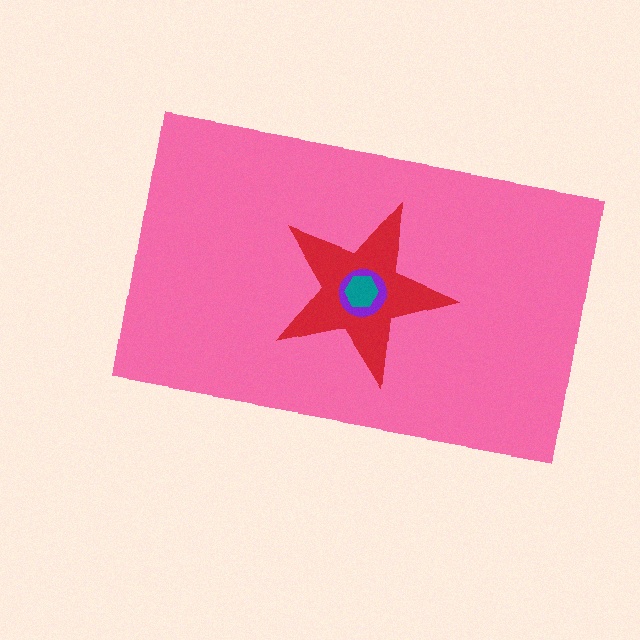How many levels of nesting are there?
4.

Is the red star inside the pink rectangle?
Yes.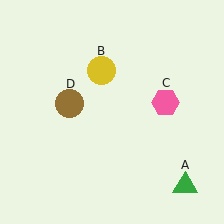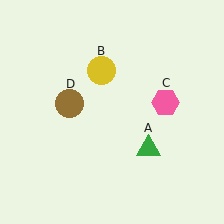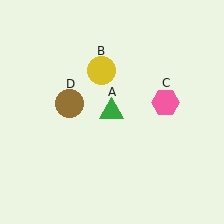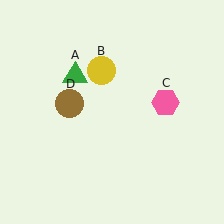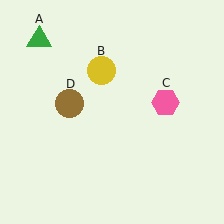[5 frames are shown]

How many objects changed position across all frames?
1 object changed position: green triangle (object A).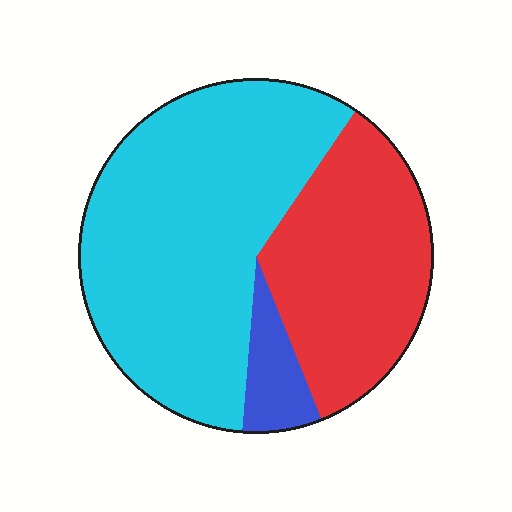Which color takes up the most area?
Cyan, at roughly 60%.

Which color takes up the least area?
Blue, at roughly 5%.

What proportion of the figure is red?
Red covers about 35% of the figure.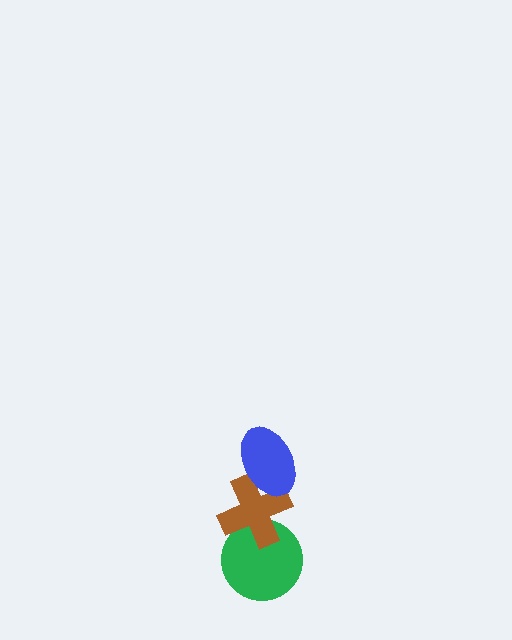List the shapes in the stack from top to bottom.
From top to bottom: the blue ellipse, the brown cross, the green circle.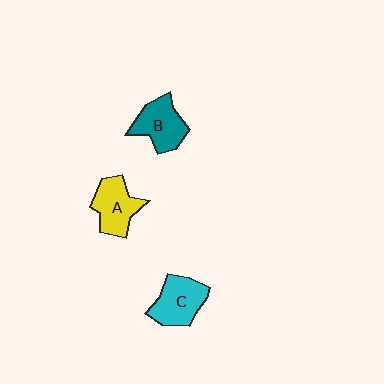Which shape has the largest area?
Shape C (cyan).